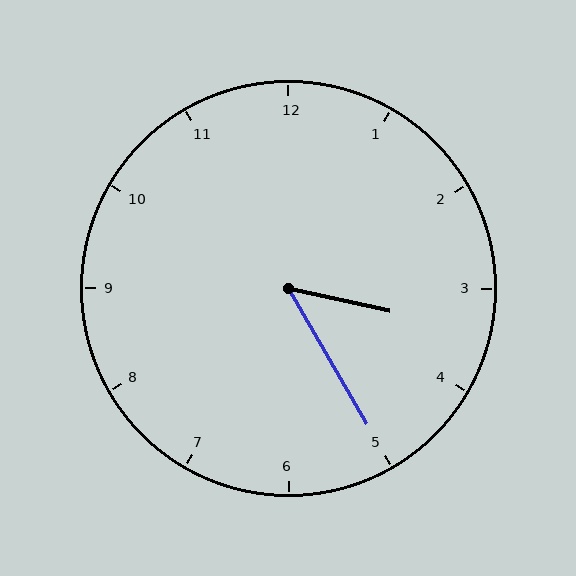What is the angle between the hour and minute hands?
Approximately 48 degrees.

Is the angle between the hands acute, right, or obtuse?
It is acute.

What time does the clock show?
3:25.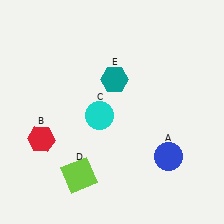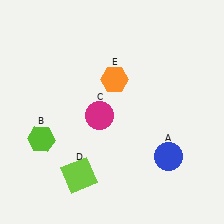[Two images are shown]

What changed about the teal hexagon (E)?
In Image 1, E is teal. In Image 2, it changed to orange.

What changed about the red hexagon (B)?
In Image 1, B is red. In Image 2, it changed to lime.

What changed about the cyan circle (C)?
In Image 1, C is cyan. In Image 2, it changed to magenta.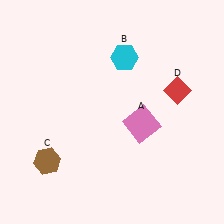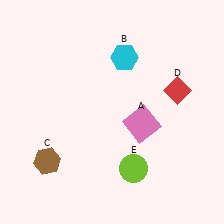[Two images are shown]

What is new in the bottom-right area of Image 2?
A lime circle (E) was added in the bottom-right area of Image 2.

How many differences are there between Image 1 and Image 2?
There is 1 difference between the two images.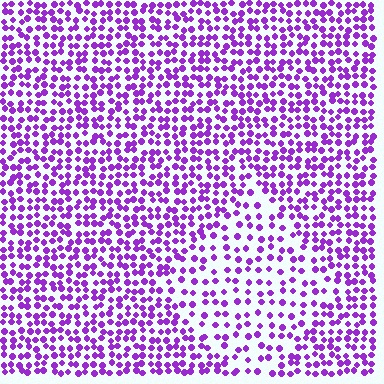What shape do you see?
I see a diamond.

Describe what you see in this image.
The image contains small purple elements arranged at two different densities. A diamond-shaped region is visible where the elements are less densely packed than the surrounding area.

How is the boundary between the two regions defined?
The boundary is defined by a change in element density (approximately 1.8x ratio). All elements are the same color, size, and shape.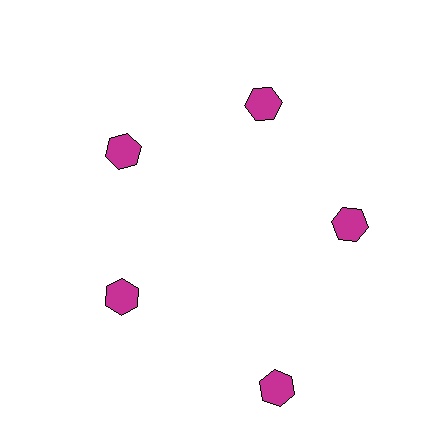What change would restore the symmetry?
The symmetry would be restored by moving it inward, back onto the ring so that all 5 hexagons sit at equal angles and equal distance from the center.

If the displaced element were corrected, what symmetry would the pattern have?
It would have 5-fold rotational symmetry — the pattern would map onto itself every 72 degrees.